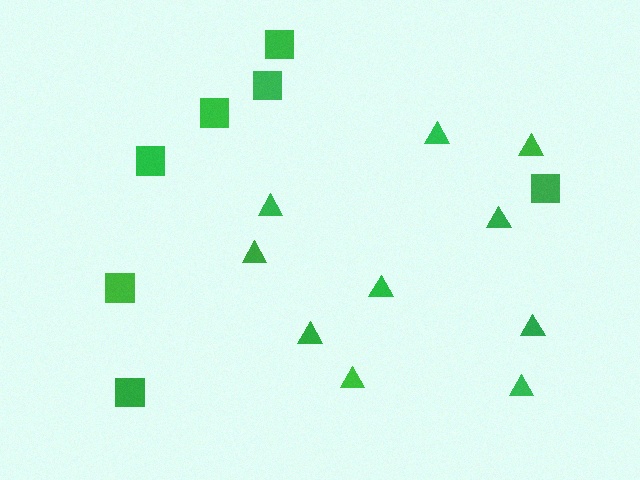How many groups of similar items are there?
There are 2 groups: one group of squares (7) and one group of triangles (10).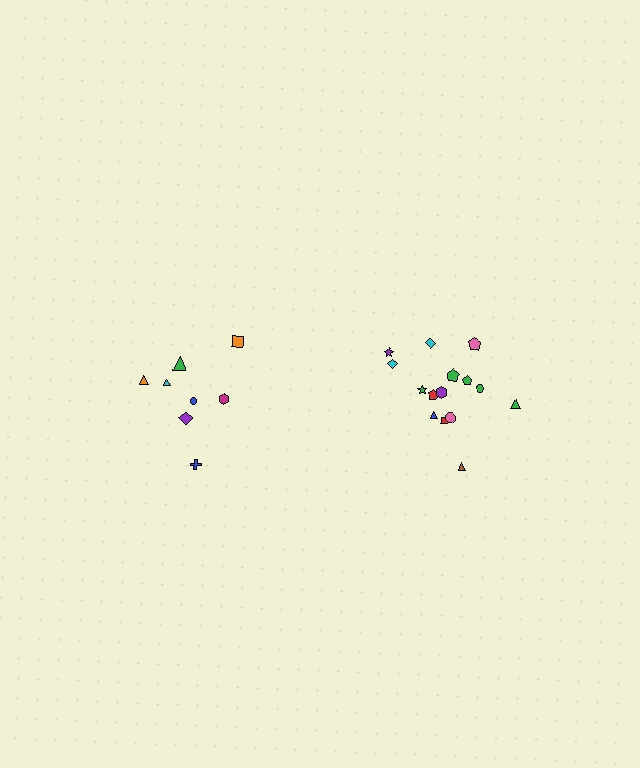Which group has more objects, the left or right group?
The right group.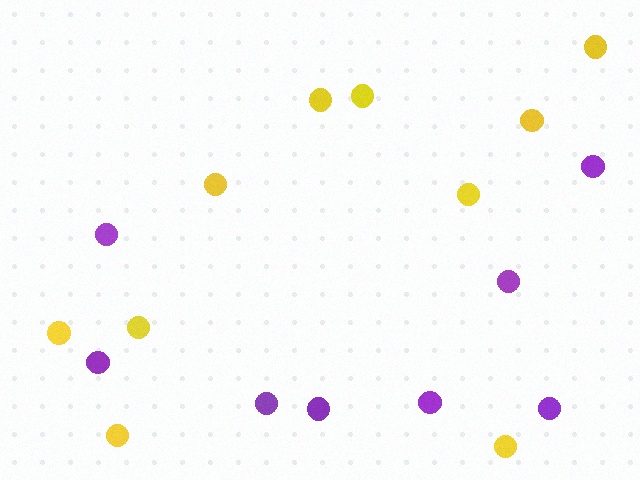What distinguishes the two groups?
There are 2 groups: one group of yellow circles (10) and one group of purple circles (8).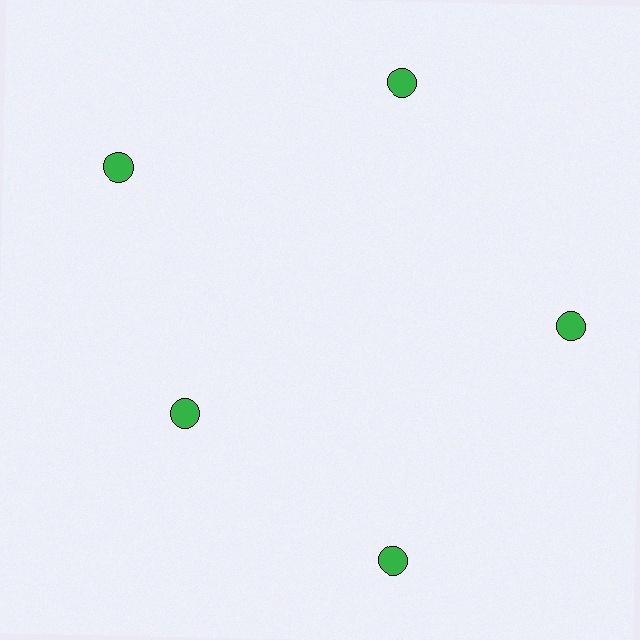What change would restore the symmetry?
The symmetry would be restored by moving it outward, back onto the ring so that all 5 circles sit at equal angles and equal distance from the center.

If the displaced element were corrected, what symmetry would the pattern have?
It would have 5-fold rotational symmetry — the pattern would map onto itself every 72 degrees.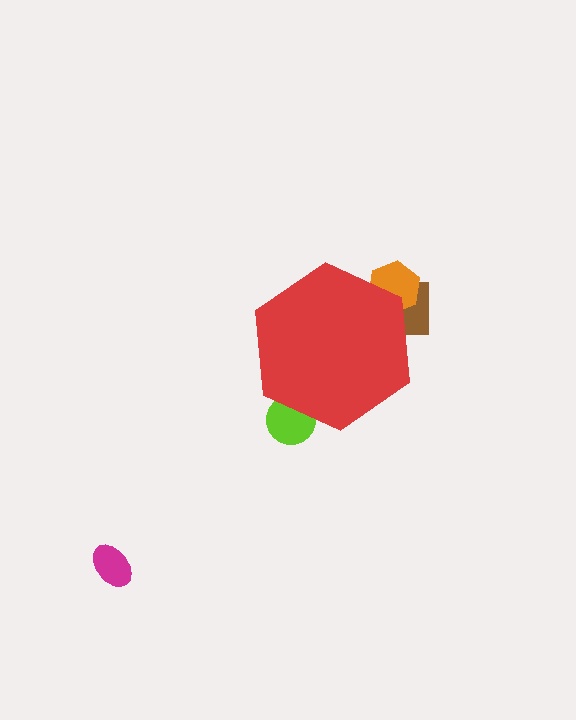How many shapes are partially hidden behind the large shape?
3 shapes are partially hidden.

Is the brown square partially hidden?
Yes, the brown square is partially hidden behind the red hexagon.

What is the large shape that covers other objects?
A red hexagon.